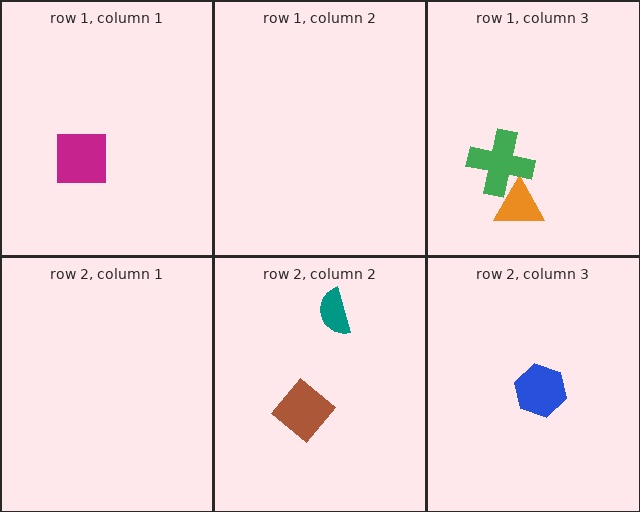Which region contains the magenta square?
The row 1, column 1 region.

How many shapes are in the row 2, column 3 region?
1.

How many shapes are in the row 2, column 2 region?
2.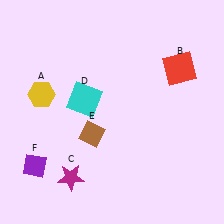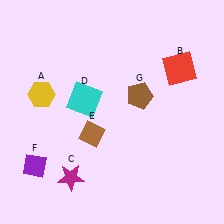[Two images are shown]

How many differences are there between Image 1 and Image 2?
There is 1 difference between the two images.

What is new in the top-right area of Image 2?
A brown pentagon (G) was added in the top-right area of Image 2.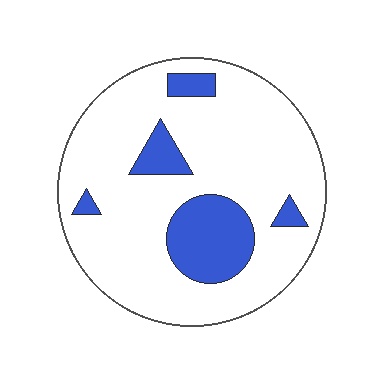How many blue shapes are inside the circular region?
5.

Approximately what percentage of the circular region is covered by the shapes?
Approximately 20%.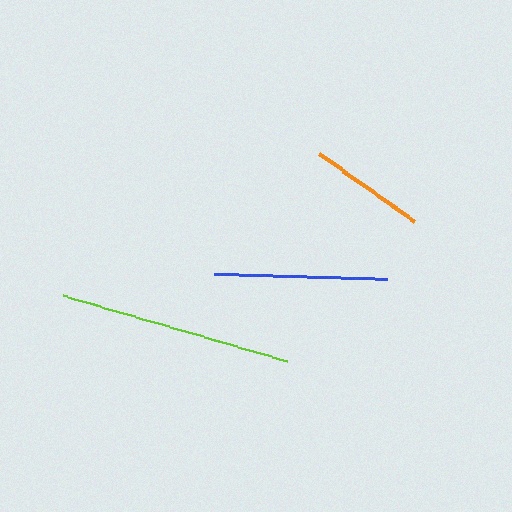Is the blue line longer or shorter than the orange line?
The blue line is longer than the orange line.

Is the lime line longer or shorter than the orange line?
The lime line is longer than the orange line.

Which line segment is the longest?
The lime line is the longest at approximately 234 pixels.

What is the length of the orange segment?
The orange segment is approximately 117 pixels long.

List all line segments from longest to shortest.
From longest to shortest: lime, blue, orange.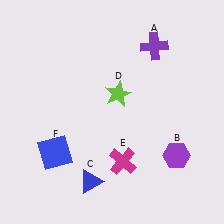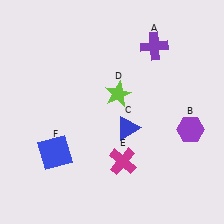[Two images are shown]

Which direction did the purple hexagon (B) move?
The purple hexagon (B) moved up.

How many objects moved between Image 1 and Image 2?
2 objects moved between the two images.